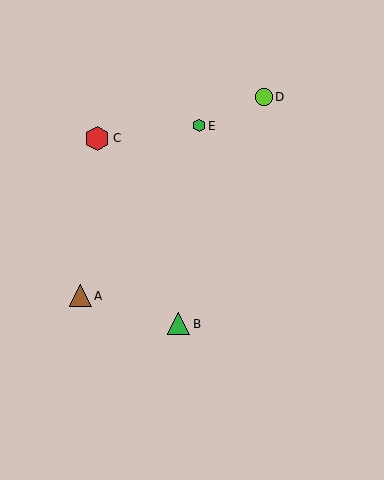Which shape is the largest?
The red hexagon (labeled C) is the largest.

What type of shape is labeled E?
Shape E is a green hexagon.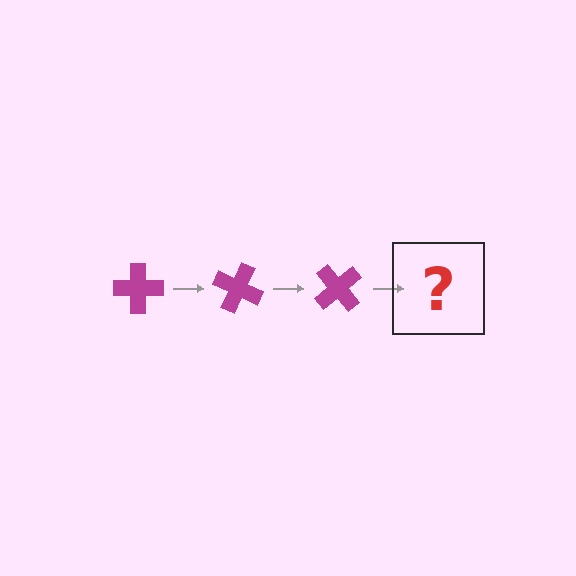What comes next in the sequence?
The next element should be a magenta cross rotated 75 degrees.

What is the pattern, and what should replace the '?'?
The pattern is that the cross rotates 25 degrees each step. The '?' should be a magenta cross rotated 75 degrees.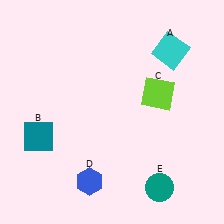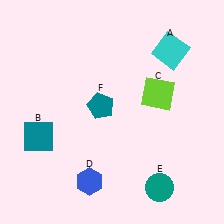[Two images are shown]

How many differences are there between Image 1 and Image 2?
There is 1 difference between the two images.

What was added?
A teal pentagon (F) was added in Image 2.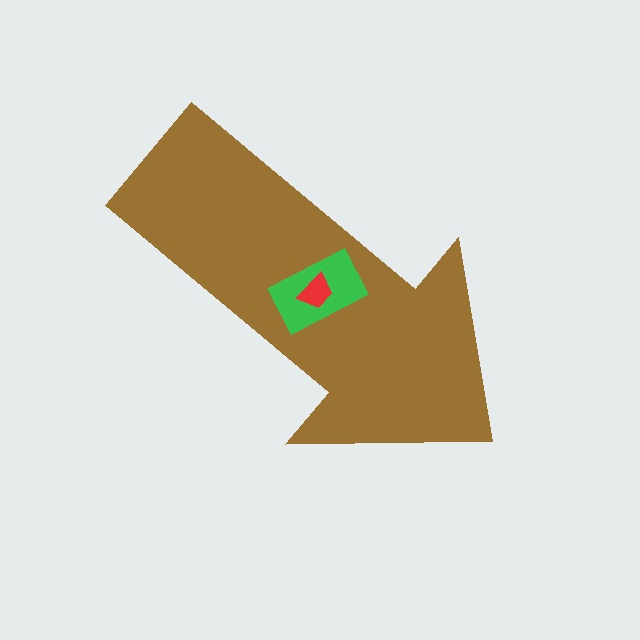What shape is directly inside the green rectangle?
The red trapezoid.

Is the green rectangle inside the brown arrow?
Yes.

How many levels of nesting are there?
3.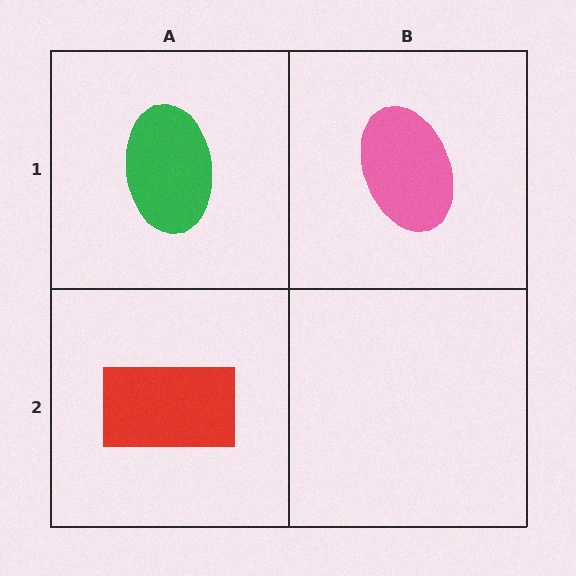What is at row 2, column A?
A red rectangle.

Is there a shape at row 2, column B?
No, that cell is empty.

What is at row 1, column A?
A green ellipse.